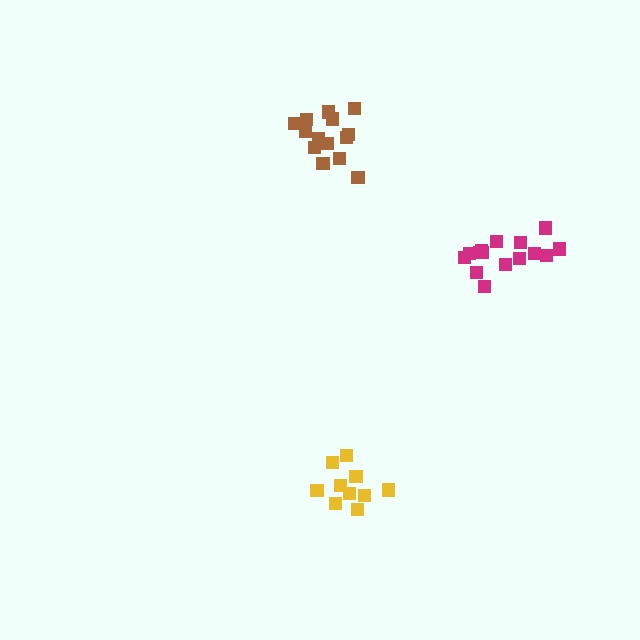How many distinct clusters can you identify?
There are 3 distinct clusters.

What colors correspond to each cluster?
The clusters are colored: yellow, brown, magenta.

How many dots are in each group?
Group 1: 10 dots, Group 2: 14 dots, Group 3: 15 dots (39 total).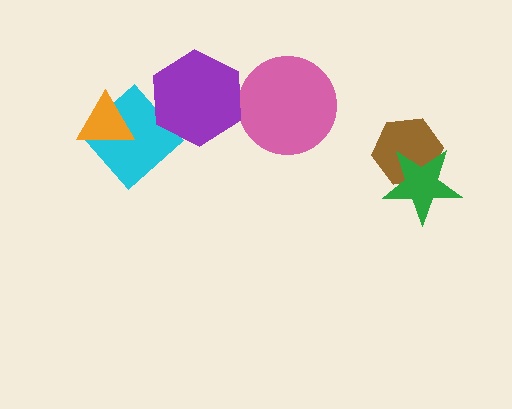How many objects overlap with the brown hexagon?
1 object overlaps with the brown hexagon.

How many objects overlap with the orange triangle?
1 object overlaps with the orange triangle.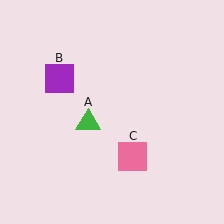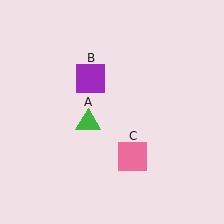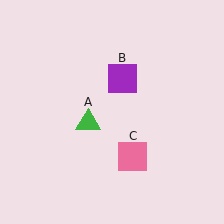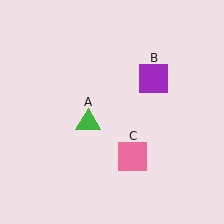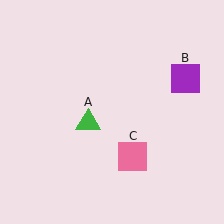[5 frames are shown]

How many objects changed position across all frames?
1 object changed position: purple square (object B).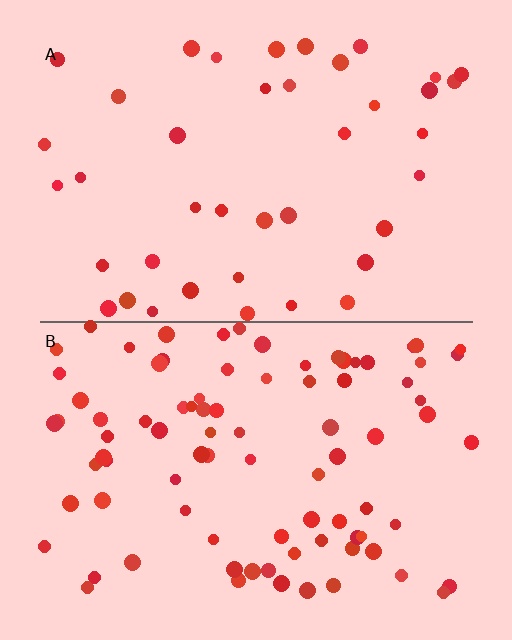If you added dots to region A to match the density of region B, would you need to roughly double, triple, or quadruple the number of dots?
Approximately double.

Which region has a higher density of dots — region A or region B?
B (the bottom).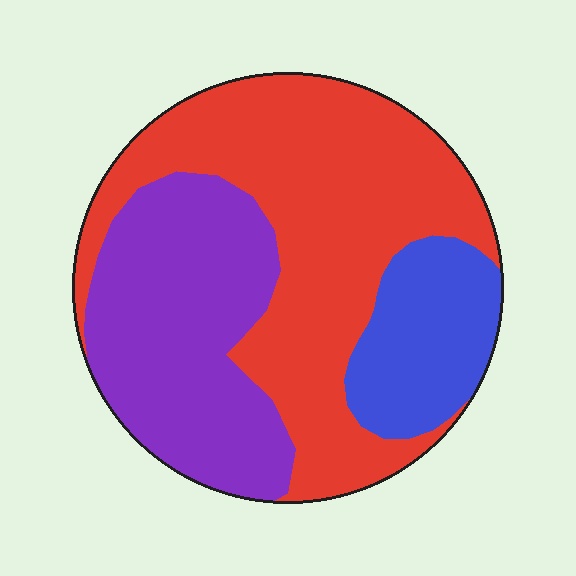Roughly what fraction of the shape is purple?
Purple covers around 35% of the shape.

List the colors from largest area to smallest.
From largest to smallest: red, purple, blue.